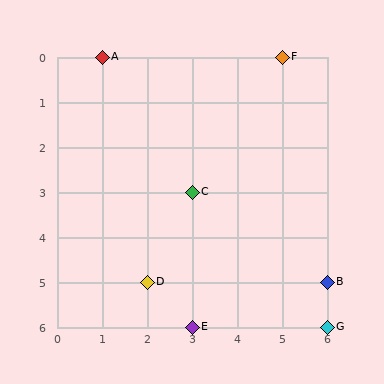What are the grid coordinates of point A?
Point A is at grid coordinates (1, 0).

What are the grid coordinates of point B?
Point B is at grid coordinates (6, 5).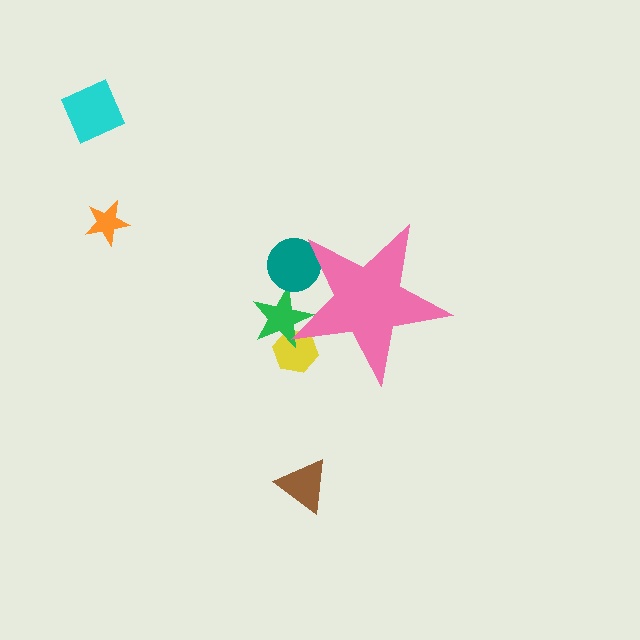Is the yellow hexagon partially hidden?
Yes, the yellow hexagon is partially hidden behind the pink star.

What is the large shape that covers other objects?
A pink star.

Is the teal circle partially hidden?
Yes, the teal circle is partially hidden behind the pink star.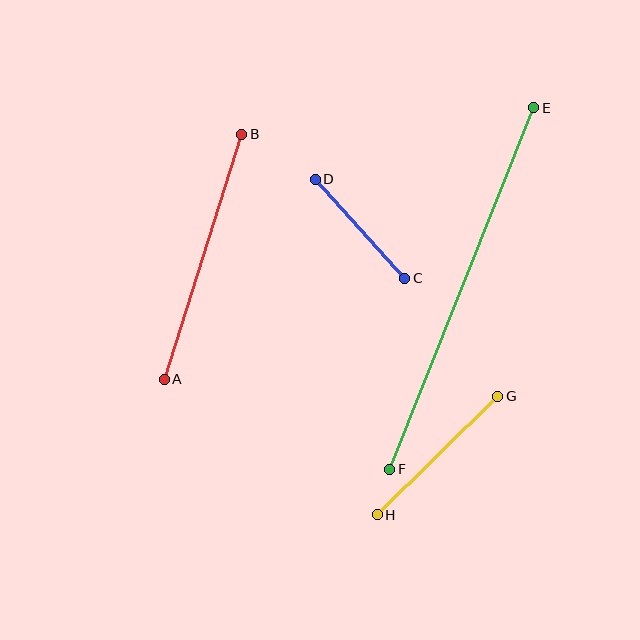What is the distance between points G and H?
The distance is approximately 169 pixels.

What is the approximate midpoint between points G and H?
The midpoint is at approximately (438, 455) pixels.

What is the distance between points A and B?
The distance is approximately 257 pixels.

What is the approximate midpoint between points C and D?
The midpoint is at approximately (360, 229) pixels.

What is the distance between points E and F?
The distance is approximately 389 pixels.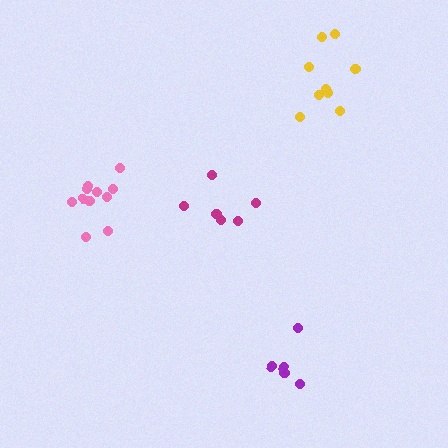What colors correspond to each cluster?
The clusters are colored: pink, purple, yellow, magenta.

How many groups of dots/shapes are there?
There are 4 groups.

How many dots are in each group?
Group 1: 11 dots, Group 2: 5 dots, Group 3: 10 dots, Group 4: 6 dots (32 total).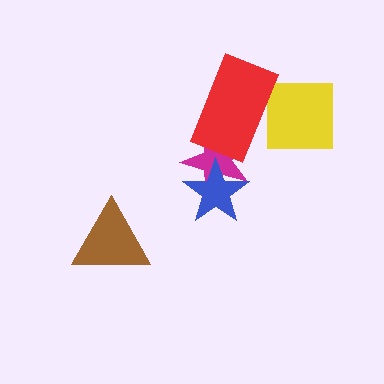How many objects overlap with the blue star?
1 object overlaps with the blue star.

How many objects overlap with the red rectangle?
2 objects overlap with the red rectangle.